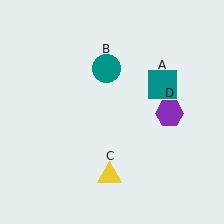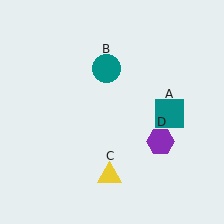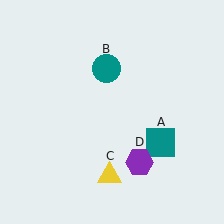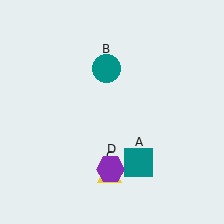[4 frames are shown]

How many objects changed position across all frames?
2 objects changed position: teal square (object A), purple hexagon (object D).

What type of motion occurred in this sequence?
The teal square (object A), purple hexagon (object D) rotated clockwise around the center of the scene.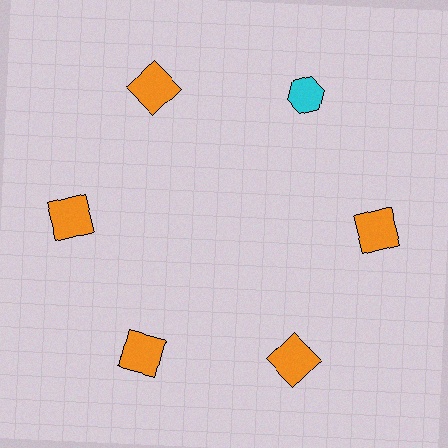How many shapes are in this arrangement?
There are 6 shapes arranged in a ring pattern.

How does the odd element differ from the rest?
It differs in both color (cyan instead of orange) and shape (hexagon instead of square).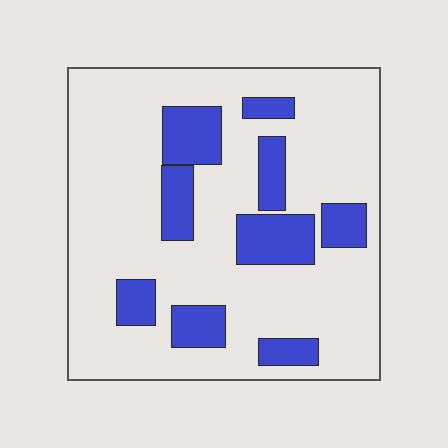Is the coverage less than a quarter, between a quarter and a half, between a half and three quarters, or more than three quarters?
Less than a quarter.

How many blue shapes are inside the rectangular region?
9.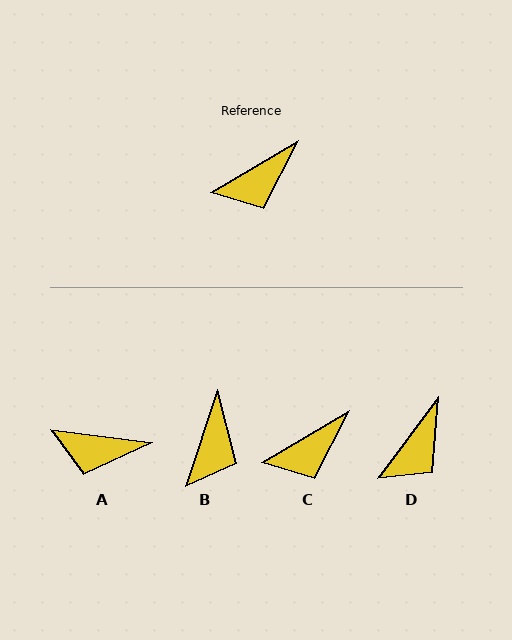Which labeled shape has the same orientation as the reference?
C.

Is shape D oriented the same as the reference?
No, it is off by about 22 degrees.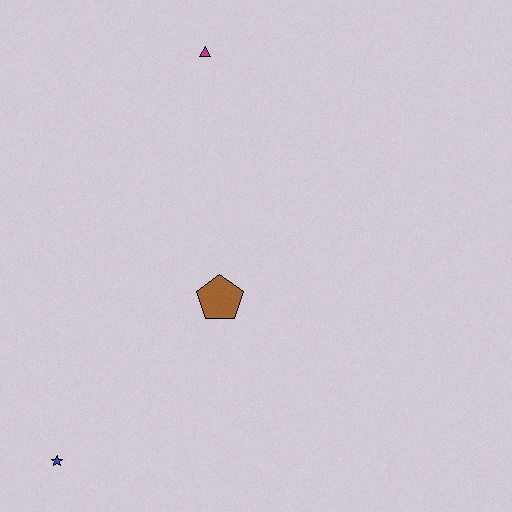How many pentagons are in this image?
There is 1 pentagon.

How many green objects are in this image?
There are no green objects.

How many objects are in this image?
There are 3 objects.